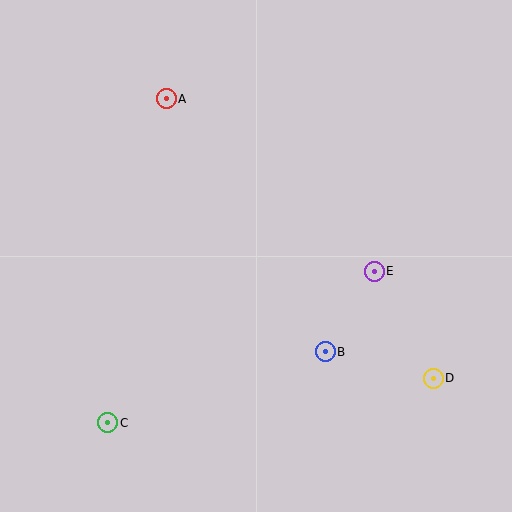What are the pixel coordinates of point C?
Point C is at (108, 423).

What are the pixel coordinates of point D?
Point D is at (433, 378).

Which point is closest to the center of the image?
Point B at (325, 352) is closest to the center.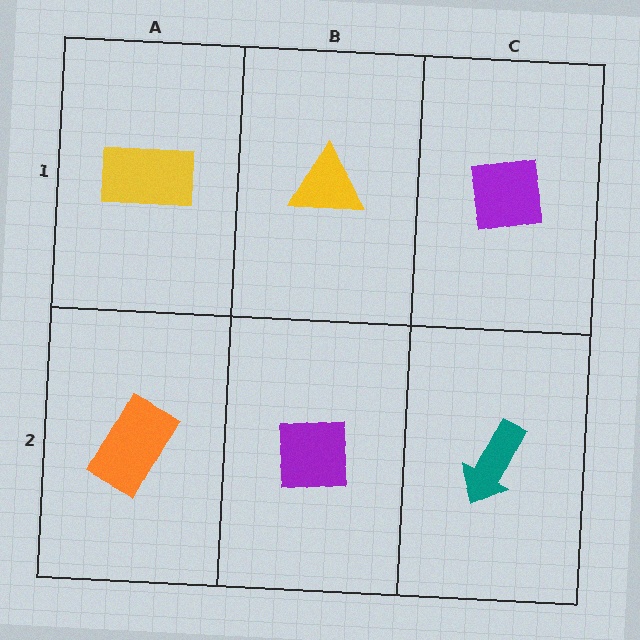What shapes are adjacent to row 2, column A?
A yellow rectangle (row 1, column A), a purple square (row 2, column B).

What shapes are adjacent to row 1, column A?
An orange rectangle (row 2, column A), a yellow triangle (row 1, column B).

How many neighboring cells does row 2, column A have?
2.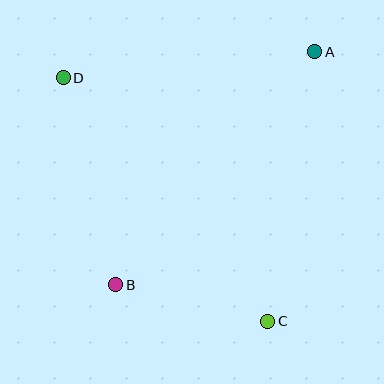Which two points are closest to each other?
Points B and C are closest to each other.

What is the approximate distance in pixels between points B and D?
The distance between B and D is approximately 213 pixels.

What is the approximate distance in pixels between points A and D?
The distance between A and D is approximately 253 pixels.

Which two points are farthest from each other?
Points C and D are farthest from each other.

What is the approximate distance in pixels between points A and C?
The distance between A and C is approximately 274 pixels.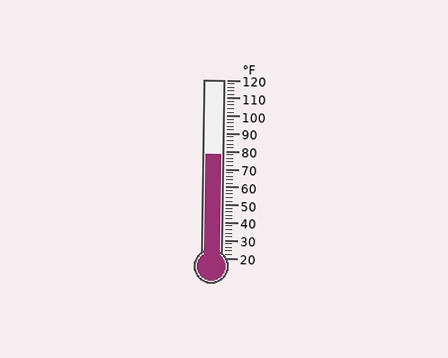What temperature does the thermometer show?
The thermometer shows approximately 78°F.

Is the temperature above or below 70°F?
The temperature is above 70°F.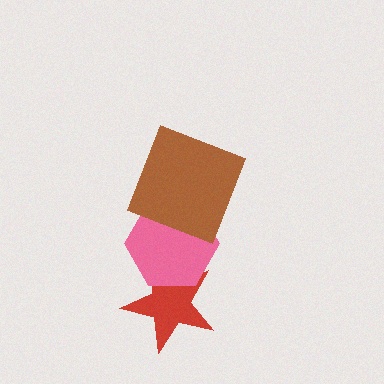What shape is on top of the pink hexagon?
The brown square is on top of the pink hexagon.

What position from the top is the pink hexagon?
The pink hexagon is 2nd from the top.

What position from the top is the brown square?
The brown square is 1st from the top.